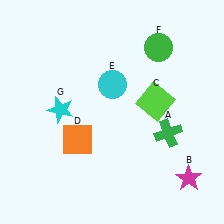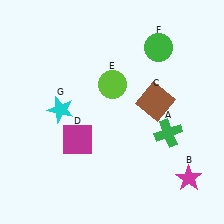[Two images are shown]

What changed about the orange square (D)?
In Image 1, D is orange. In Image 2, it changed to magenta.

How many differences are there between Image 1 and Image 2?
There are 3 differences between the two images.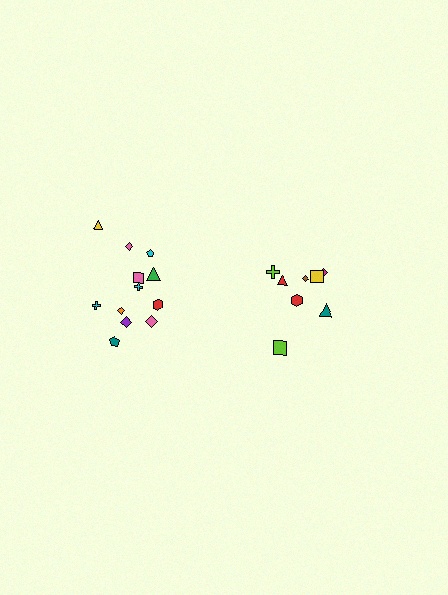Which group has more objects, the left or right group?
The left group.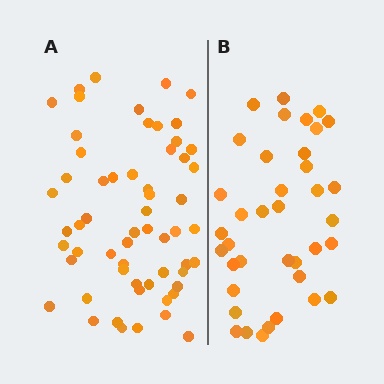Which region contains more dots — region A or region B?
Region A (the left region) has more dots.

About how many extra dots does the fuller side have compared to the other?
Region A has approximately 20 more dots than region B.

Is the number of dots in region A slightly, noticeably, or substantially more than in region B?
Region A has substantially more. The ratio is roughly 1.6 to 1.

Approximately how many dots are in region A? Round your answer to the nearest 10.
About 60 dots. (The exact count is 59, which rounds to 60.)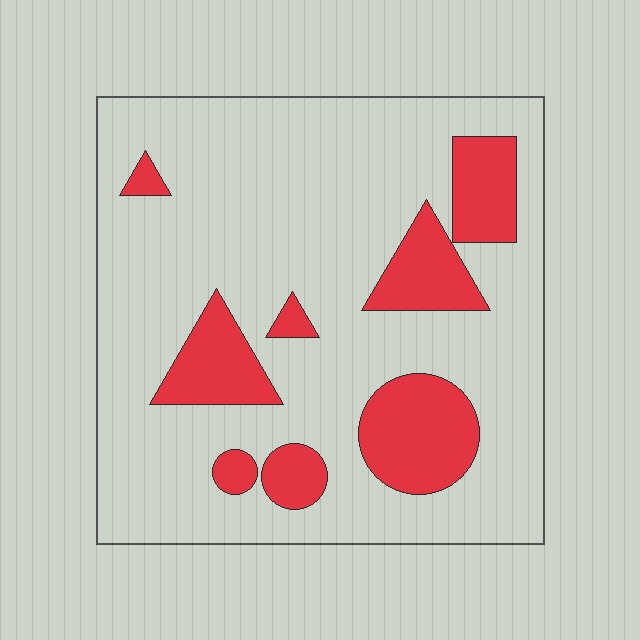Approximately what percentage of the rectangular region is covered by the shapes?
Approximately 20%.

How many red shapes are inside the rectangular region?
8.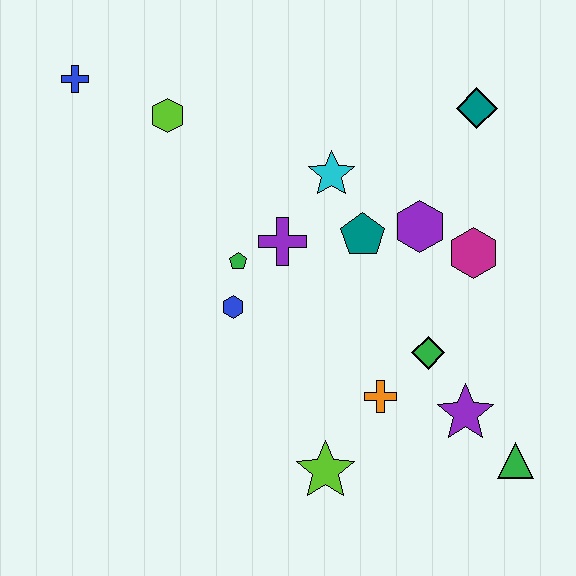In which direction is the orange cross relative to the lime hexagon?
The orange cross is below the lime hexagon.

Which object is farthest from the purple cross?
The green triangle is farthest from the purple cross.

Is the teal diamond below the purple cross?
No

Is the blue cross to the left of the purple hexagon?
Yes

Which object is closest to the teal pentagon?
The purple hexagon is closest to the teal pentagon.